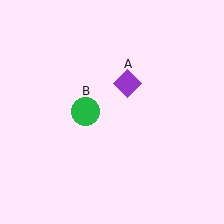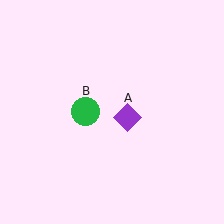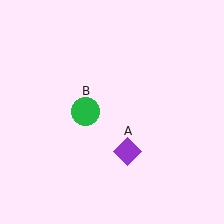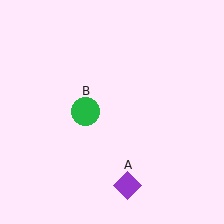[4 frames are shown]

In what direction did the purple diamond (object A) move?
The purple diamond (object A) moved down.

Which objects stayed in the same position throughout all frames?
Green circle (object B) remained stationary.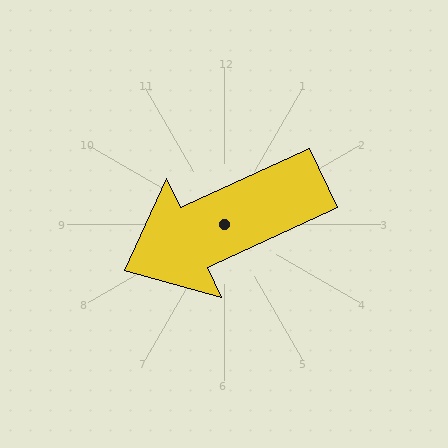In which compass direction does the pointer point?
Southwest.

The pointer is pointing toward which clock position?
Roughly 8 o'clock.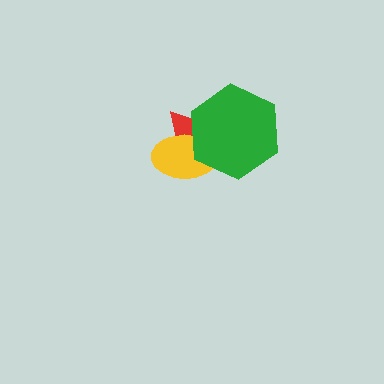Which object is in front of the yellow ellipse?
The green hexagon is in front of the yellow ellipse.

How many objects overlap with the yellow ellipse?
2 objects overlap with the yellow ellipse.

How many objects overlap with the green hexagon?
2 objects overlap with the green hexagon.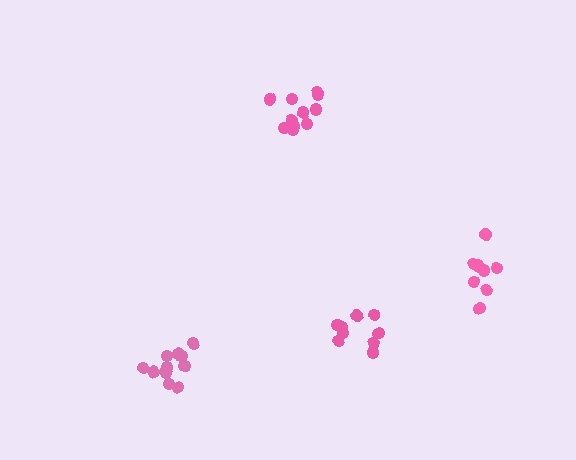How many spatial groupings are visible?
There are 4 spatial groupings.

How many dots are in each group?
Group 1: 11 dots, Group 2: 9 dots, Group 3: 11 dots, Group 4: 8 dots (39 total).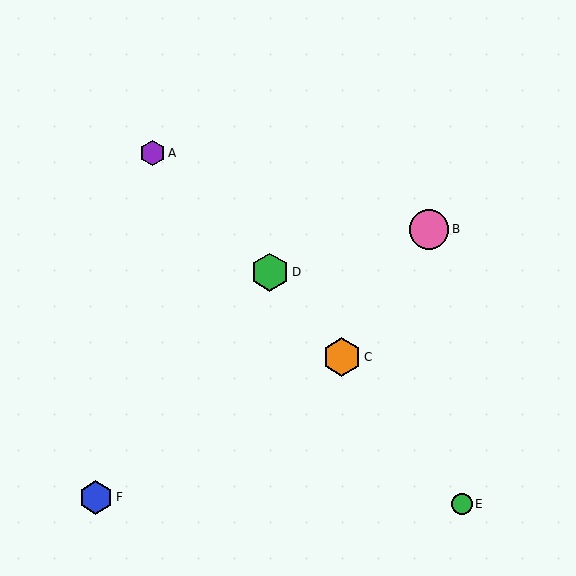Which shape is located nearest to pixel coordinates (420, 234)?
The pink circle (labeled B) at (429, 229) is nearest to that location.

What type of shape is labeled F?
Shape F is a blue hexagon.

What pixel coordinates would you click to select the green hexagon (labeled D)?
Click at (270, 272) to select the green hexagon D.